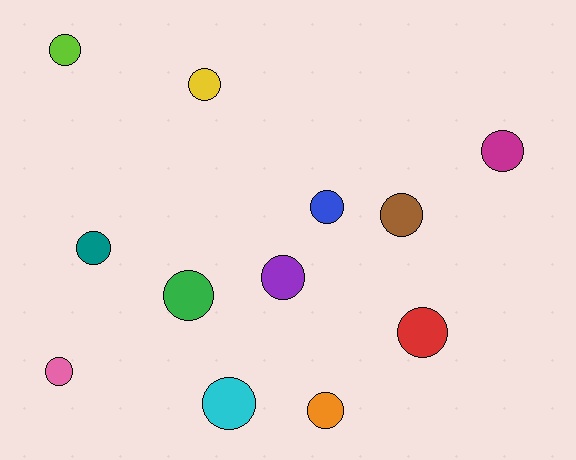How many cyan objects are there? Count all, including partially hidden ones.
There is 1 cyan object.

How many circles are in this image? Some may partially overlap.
There are 12 circles.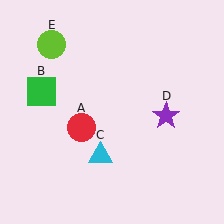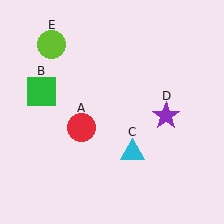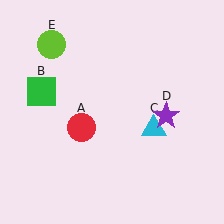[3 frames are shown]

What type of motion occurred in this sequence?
The cyan triangle (object C) rotated counterclockwise around the center of the scene.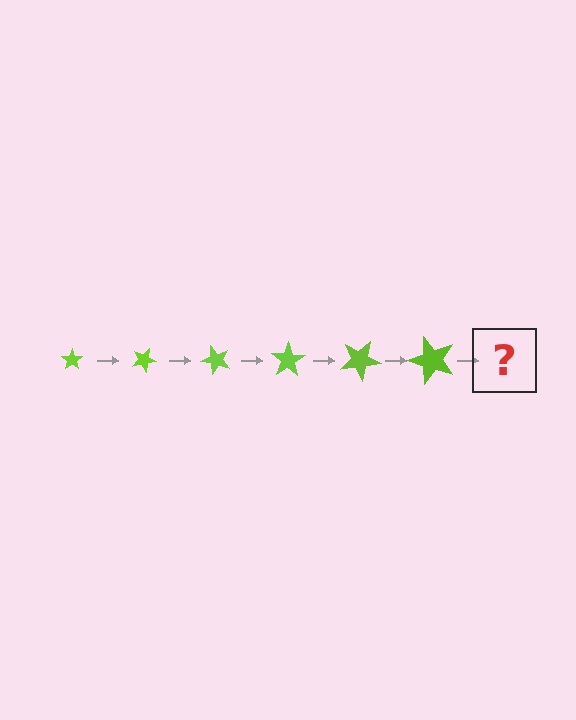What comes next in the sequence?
The next element should be a star, larger than the previous one and rotated 150 degrees from the start.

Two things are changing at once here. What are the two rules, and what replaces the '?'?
The two rules are that the star grows larger each step and it rotates 25 degrees each step. The '?' should be a star, larger than the previous one and rotated 150 degrees from the start.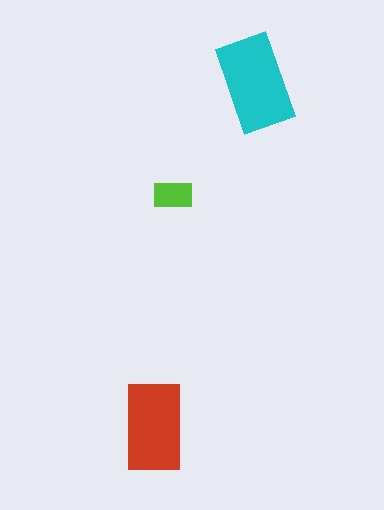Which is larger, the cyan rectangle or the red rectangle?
The cyan one.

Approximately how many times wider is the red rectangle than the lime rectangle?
About 2.5 times wider.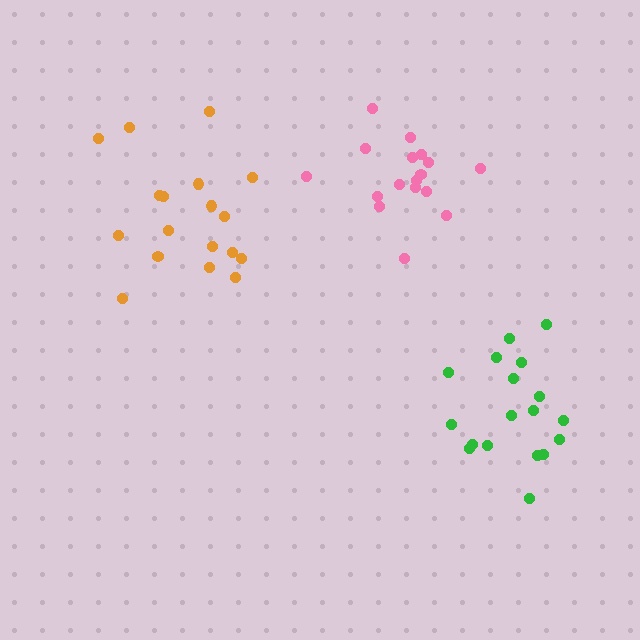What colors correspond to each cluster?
The clusters are colored: pink, green, orange.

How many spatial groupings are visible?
There are 3 spatial groupings.